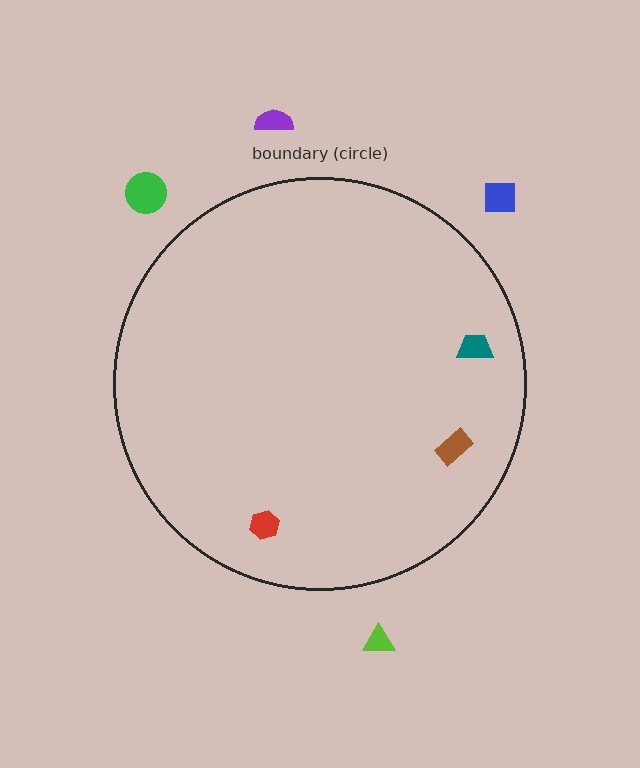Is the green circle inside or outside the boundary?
Outside.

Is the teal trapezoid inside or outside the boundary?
Inside.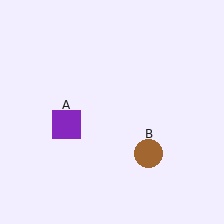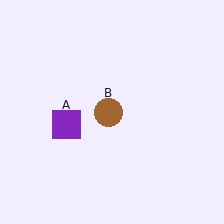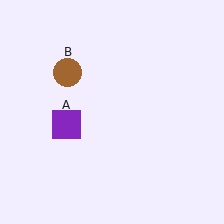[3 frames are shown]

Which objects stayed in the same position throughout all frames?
Purple square (object A) remained stationary.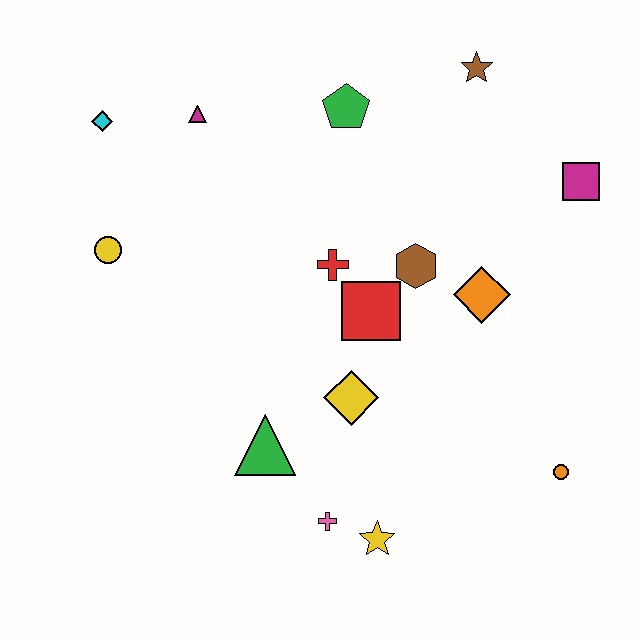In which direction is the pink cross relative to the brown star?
The pink cross is below the brown star.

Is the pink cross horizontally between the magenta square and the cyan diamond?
Yes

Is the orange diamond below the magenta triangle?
Yes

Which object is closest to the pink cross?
The yellow star is closest to the pink cross.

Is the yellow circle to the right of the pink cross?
No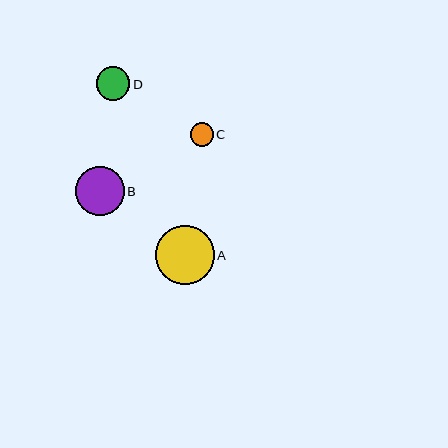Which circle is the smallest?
Circle C is the smallest with a size of approximately 23 pixels.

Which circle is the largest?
Circle A is the largest with a size of approximately 59 pixels.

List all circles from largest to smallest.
From largest to smallest: A, B, D, C.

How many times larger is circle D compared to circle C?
Circle D is approximately 1.5 times the size of circle C.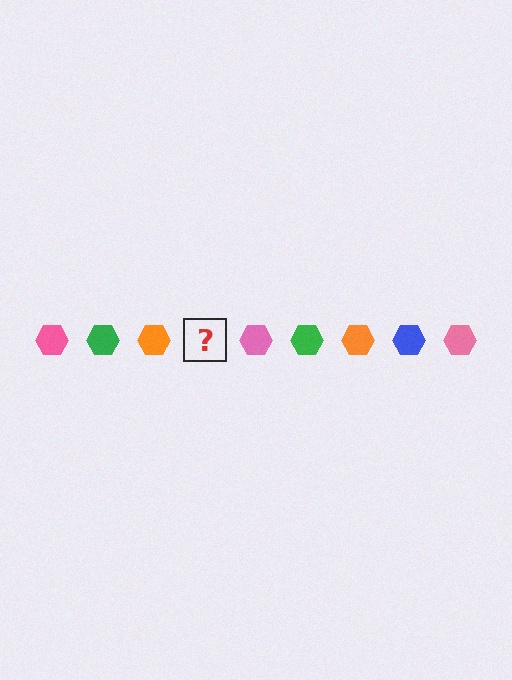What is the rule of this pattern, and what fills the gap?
The rule is that the pattern cycles through pink, green, orange, blue hexagons. The gap should be filled with a blue hexagon.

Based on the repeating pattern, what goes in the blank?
The blank should be a blue hexagon.